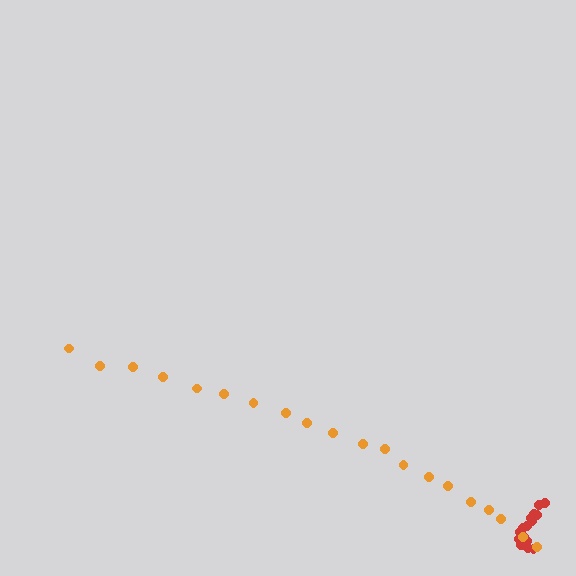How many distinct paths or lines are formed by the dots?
There are 2 distinct paths.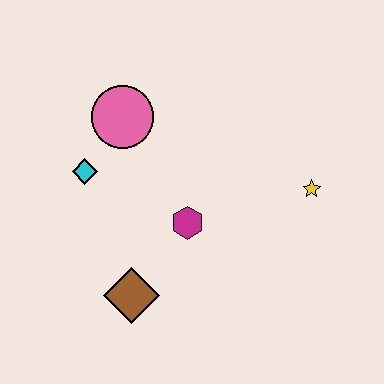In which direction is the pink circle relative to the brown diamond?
The pink circle is above the brown diamond.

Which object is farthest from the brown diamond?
The yellow star is farthest from the brown diamond.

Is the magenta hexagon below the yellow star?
Yes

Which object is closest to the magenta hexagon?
The brown diamond is closest to the magenta hexagon.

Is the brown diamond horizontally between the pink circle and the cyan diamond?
No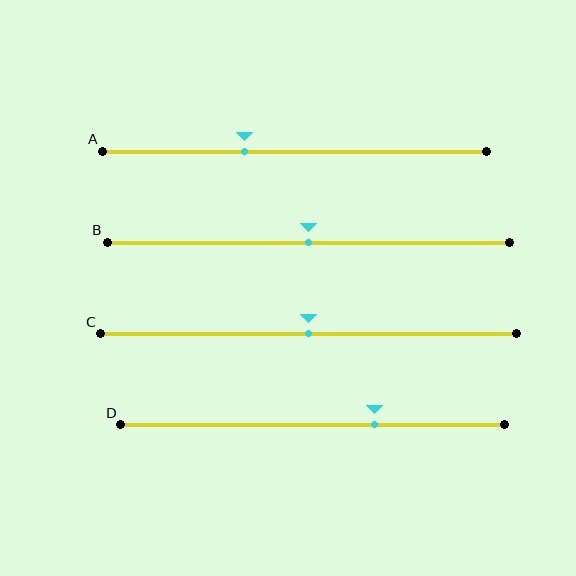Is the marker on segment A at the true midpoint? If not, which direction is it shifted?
No, the marker on segment A is shifted to the left by about 13% of the segment length.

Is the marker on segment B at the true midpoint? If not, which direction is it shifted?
Yes, the marker on segment B is at the true midpoint.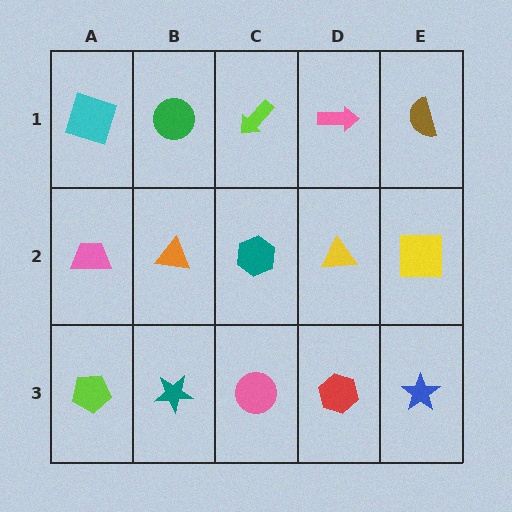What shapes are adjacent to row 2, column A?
A cyan square (row 1, column A), a lime pentagon (row 3, column A), an orange triangle (row 2, column B).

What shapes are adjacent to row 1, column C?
A teal hexagon (row 2, column C), a green circle (row 1, column B), a pink arrow (row 1, column D).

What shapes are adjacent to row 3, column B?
An orange triangle (row 2, column B), a lime pentagon (row 3, column A), a pink circle (row 3, column C).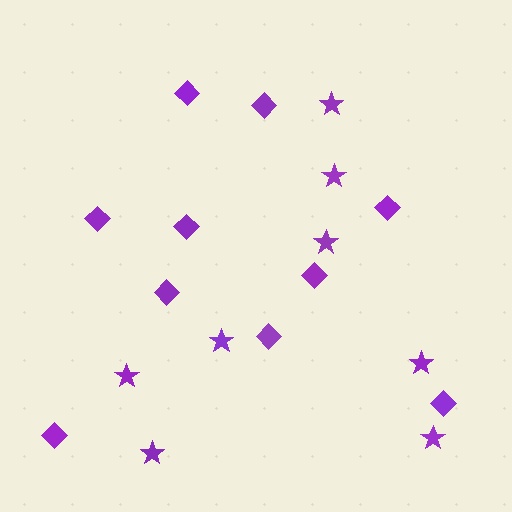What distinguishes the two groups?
There are 2 groups: one group of stars (8) and one group of diamonds (10).